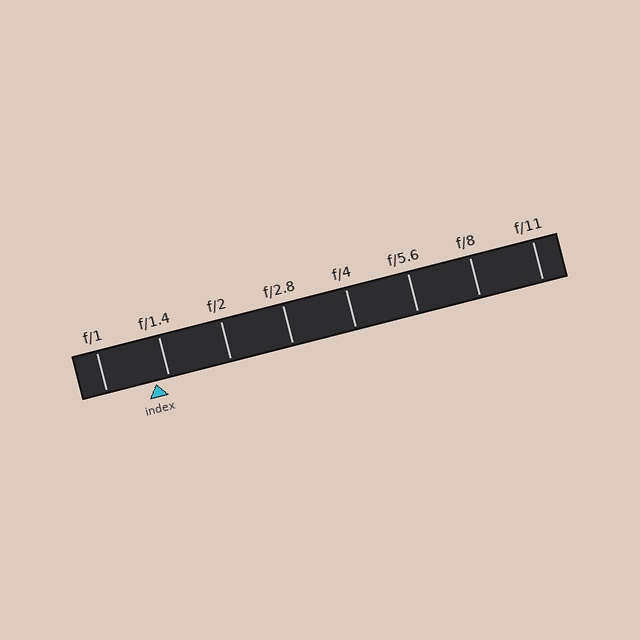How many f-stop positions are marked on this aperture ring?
There are 8 f-stop positions marked.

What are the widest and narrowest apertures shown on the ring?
The widest aperture shown is f/1 and the narrowest is f/11.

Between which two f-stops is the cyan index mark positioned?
The index mark is between f/1 and f/1.4.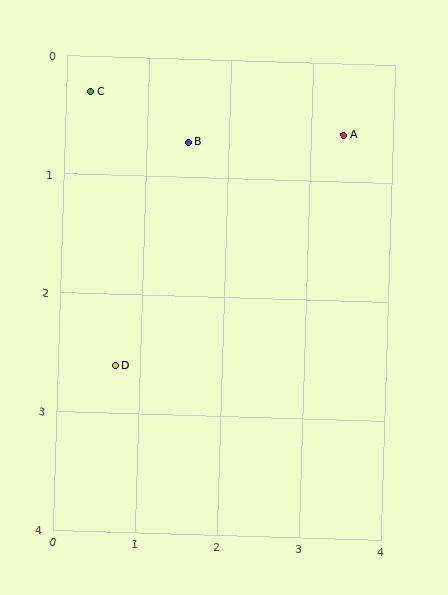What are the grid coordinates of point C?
Point C is at approximately (0.3, 0.3).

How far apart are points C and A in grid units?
Points C and A are about 3.1 grid units apart.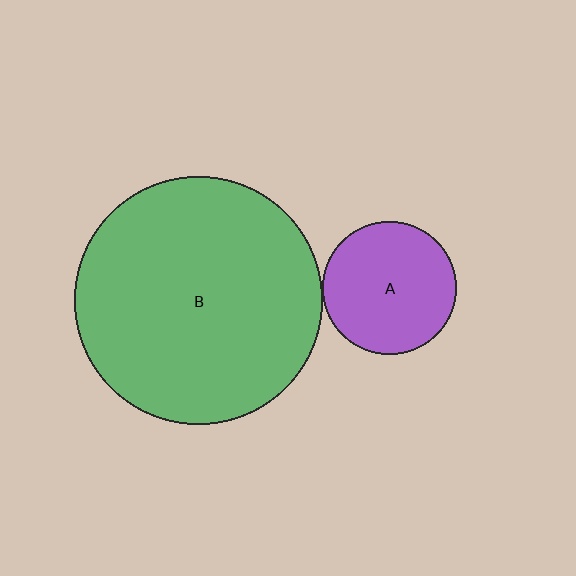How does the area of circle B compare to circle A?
Approximately 3.4 times.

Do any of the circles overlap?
No, none of the circles overlap.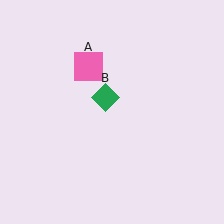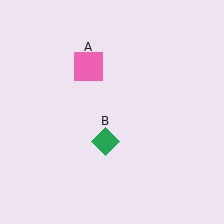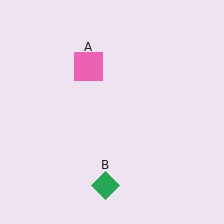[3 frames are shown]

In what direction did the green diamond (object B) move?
The green diamond (object B) moved down.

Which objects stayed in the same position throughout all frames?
Pink square (object A) remained stationary.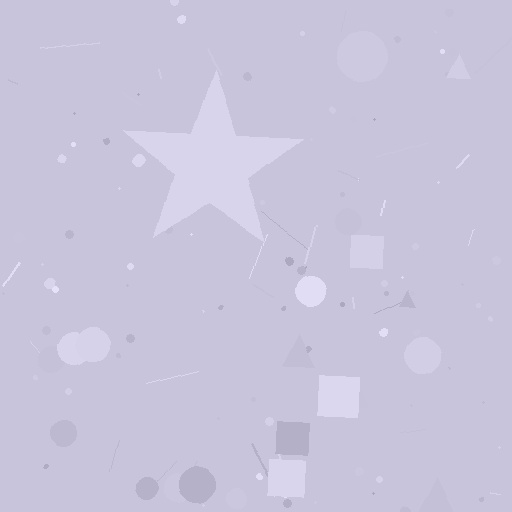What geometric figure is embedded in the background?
A star is embedded in the background.